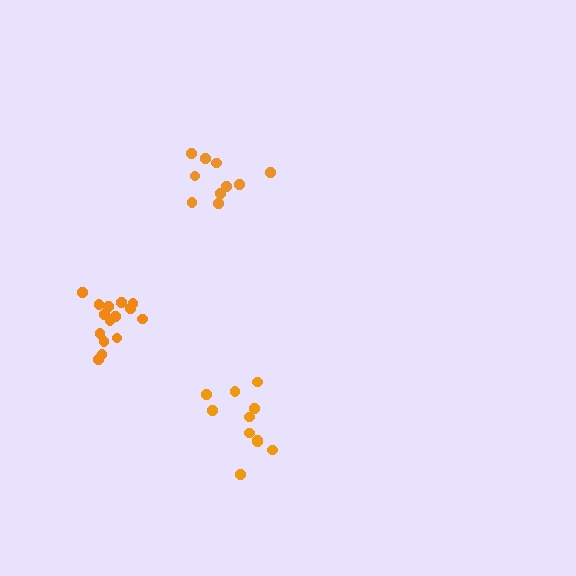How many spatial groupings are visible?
There are 3 spatial groupings.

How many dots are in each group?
Group 1: 11 dots, Group 2: 10 dots, Group 3: 15 dots (36 total).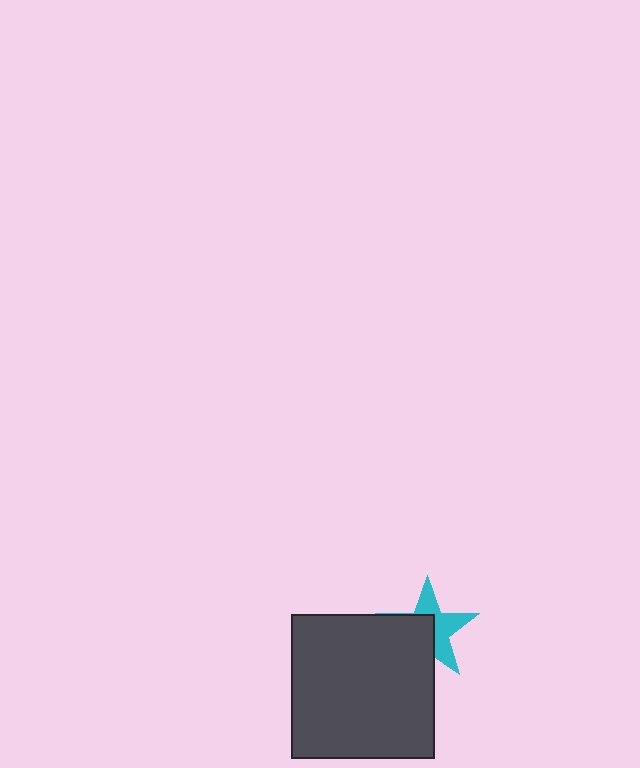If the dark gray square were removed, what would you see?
You would see the complete cyan star.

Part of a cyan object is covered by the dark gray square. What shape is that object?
It is a star.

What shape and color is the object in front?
The object in front is a dark gray square.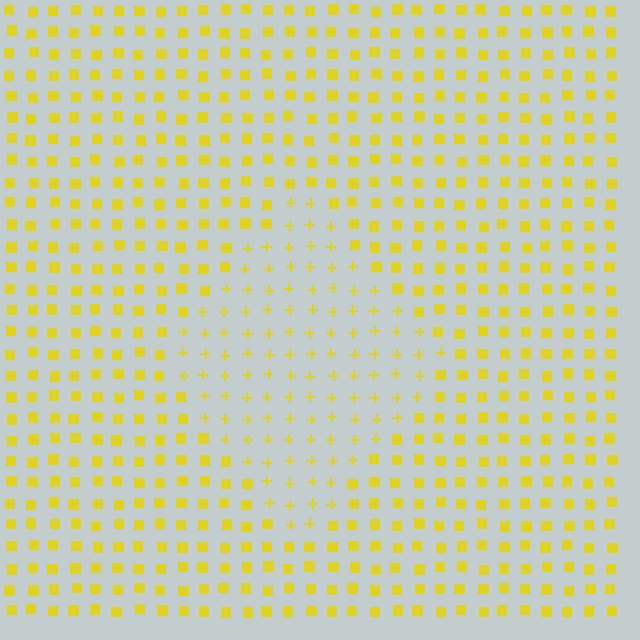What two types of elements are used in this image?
The image uses plus signs inside the diamond region and squares outside it.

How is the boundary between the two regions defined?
The boundary is defined by a change in element shape: plus signs inside vs. squares outside. All elements share the same color and spacing.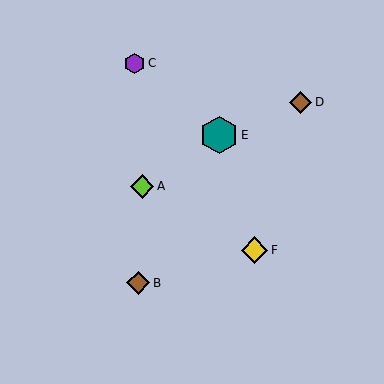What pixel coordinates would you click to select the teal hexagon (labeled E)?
Click at (219, 135) to select the teal hexagon E.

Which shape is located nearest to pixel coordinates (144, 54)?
The purple hexagon (labeled C) at (134, 63) is nearest to that location.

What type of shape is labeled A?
Shape A is a lime diamond.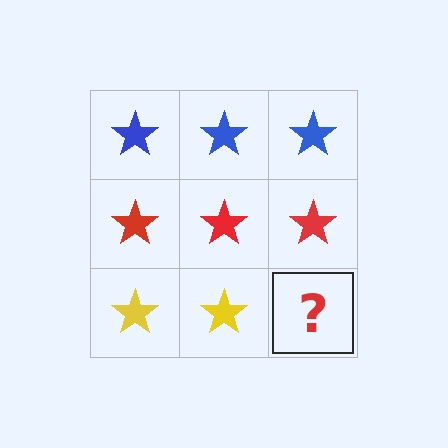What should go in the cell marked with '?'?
The missing cell should contain a yellow star.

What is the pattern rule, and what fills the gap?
The rule is that each row has a consistent color. The gap should be filled with a yellow star.